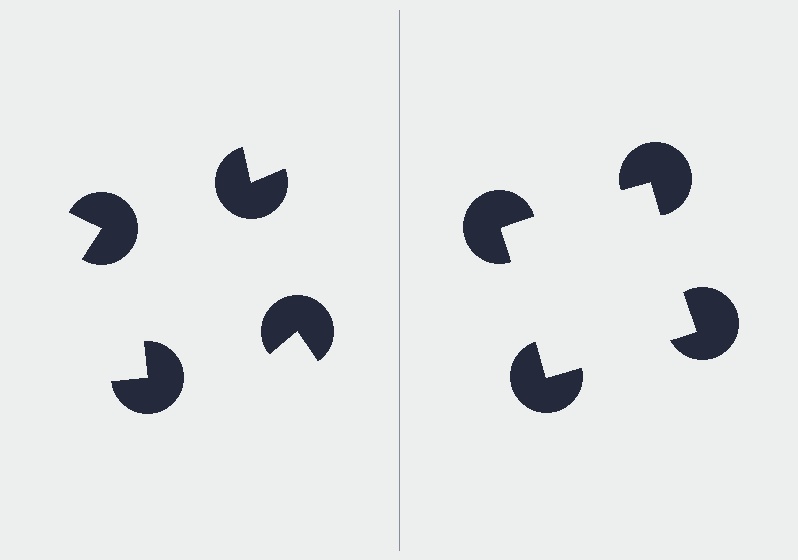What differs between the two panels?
The pac-man discs are positioned identically on both sides; only the wedge orientations differ. On the right they align to a square; on the left they are misaligned.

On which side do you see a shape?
An illusory square appears on the right side. On the left side the wedge cuts are rotated, so no coherent shape forms.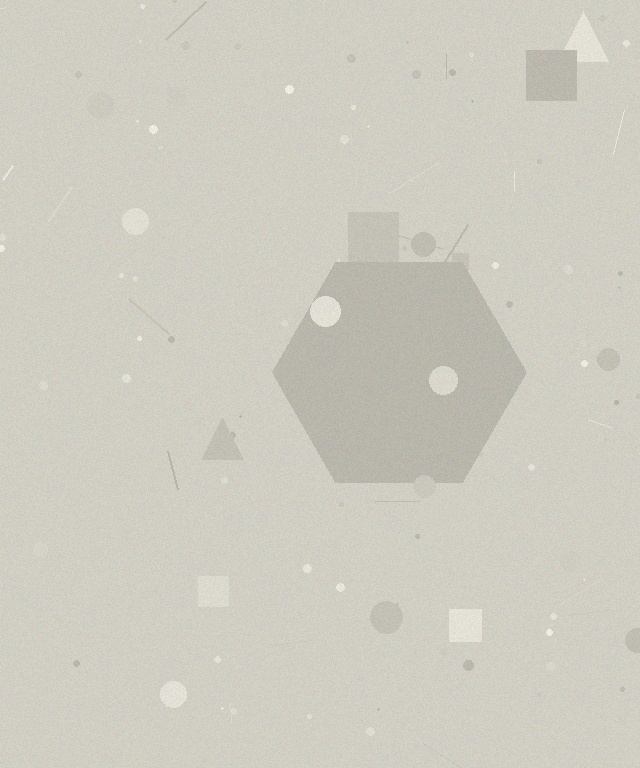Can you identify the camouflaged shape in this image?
The camouflaged shape is a hexagon.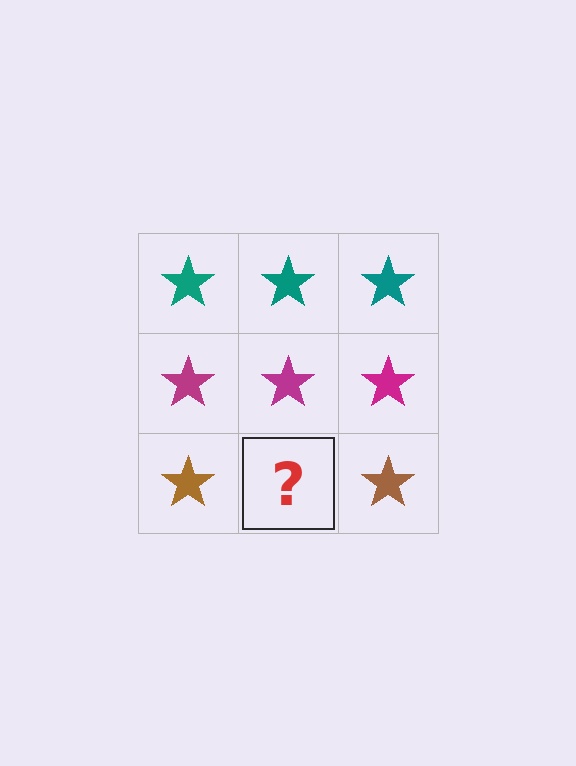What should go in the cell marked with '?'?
The missing cell should contain a brown star.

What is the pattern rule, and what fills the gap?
The rule is that each row has a consistent color. The gap should be filled with a brown star.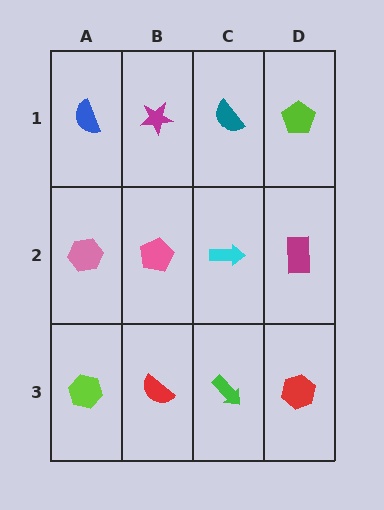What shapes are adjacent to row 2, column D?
A lime pentagon (row 1, column D), a red hexagon (row 3, column D), a cyan arrow (row 2, column C).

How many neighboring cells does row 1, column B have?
3.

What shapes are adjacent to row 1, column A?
A pink hexagon (row 2, column A), a magenta star (row 1, column B).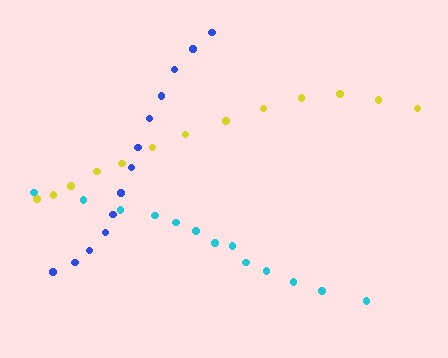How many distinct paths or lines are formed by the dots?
There are 3 distinct paths.